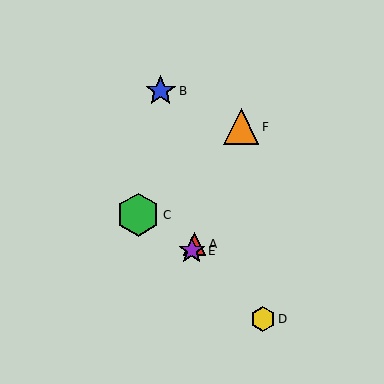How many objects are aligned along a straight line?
3 objects (A, E, F) are aligned along a straight line.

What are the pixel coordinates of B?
Object B is at (161, 91).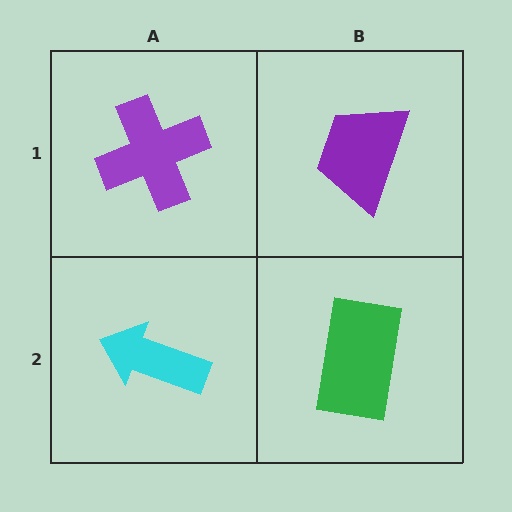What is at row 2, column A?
A cyan arrow.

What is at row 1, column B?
A purple trapezoid.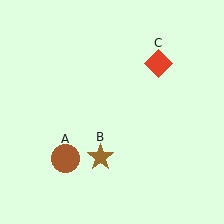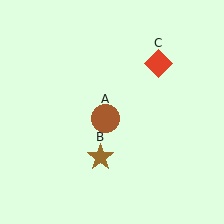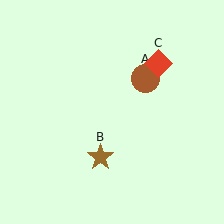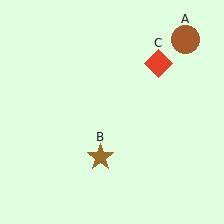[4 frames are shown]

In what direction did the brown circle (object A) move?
The brown circle (object A) moved up and to the right.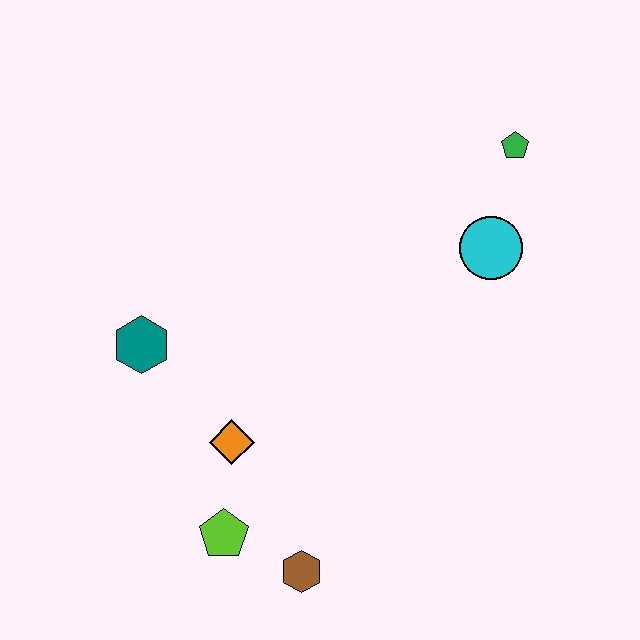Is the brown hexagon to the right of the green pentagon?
No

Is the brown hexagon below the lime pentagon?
Yes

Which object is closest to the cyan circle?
The green pentagon is closest to the cyan circle.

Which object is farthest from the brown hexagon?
The green pentagon is farthest from the brown hexagon.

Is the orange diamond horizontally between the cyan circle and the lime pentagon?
Yes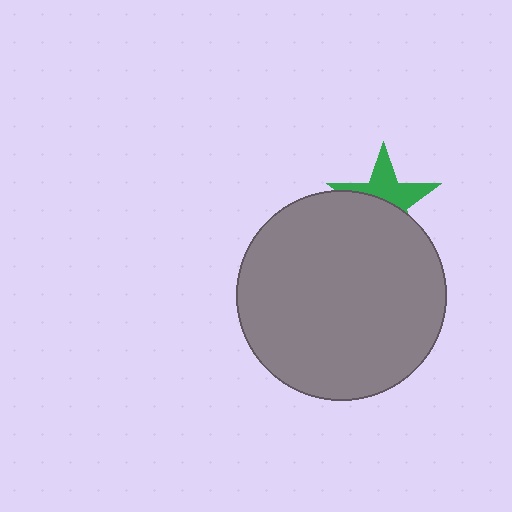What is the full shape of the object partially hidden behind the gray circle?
The partially hidden object is a green star.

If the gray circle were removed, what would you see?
You would see the complete green star.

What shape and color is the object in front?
The object in front is a gray circle.